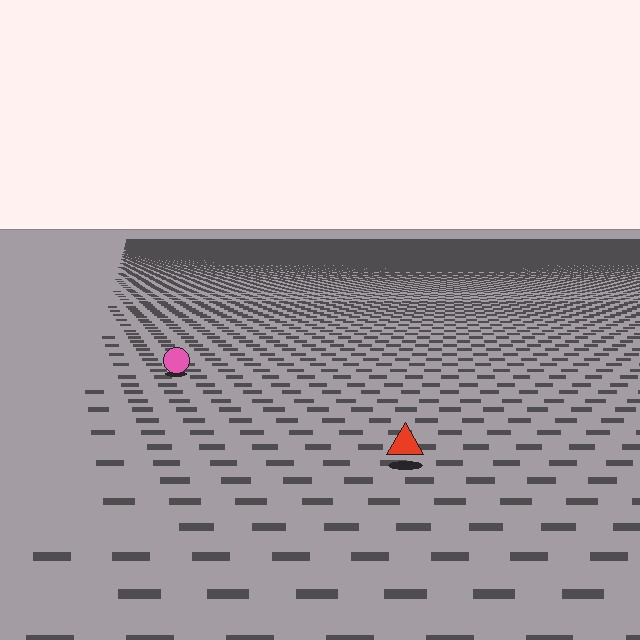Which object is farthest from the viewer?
The pink circle is farthest from the viewer. It appears smaller and the ground texture around it is denser.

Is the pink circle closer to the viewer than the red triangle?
No. The red triangle is closer — you can tell from the texture gradient: the ground texture is coarser near it.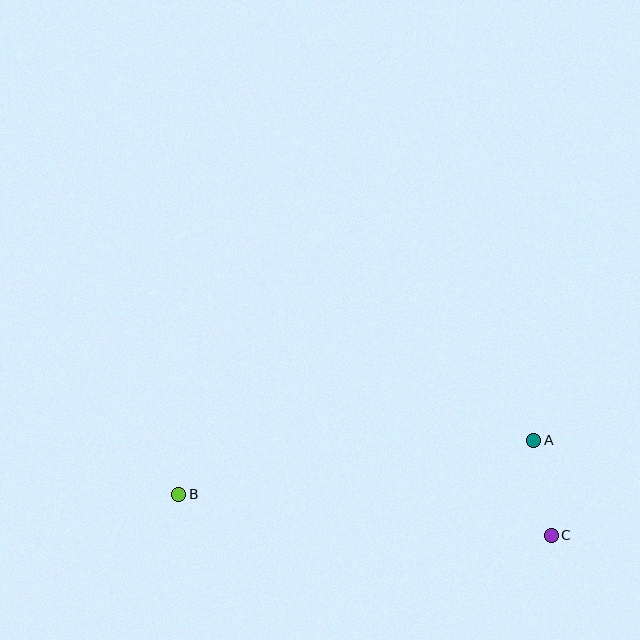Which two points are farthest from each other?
Points B and C are farthest from each other.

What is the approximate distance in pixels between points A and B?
The distance between A and B is approximately 359 pixels.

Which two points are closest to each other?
Points A and C are closest to each other.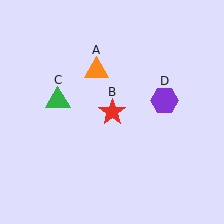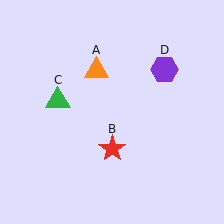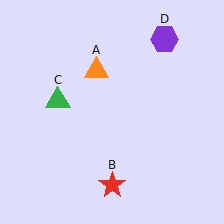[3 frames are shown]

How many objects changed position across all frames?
2 objects changed position: red star (object B), purple hexagon (object D).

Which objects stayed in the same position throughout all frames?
Orange triangle (object A) and green triangle (object C) remained stationary.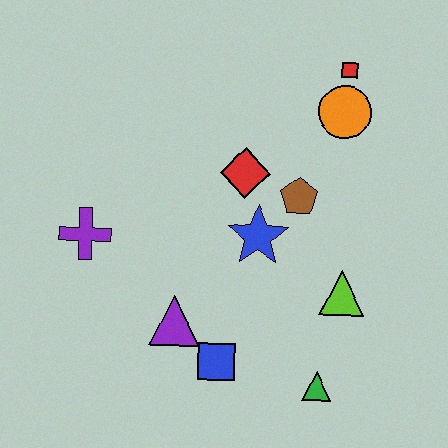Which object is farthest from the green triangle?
The red square is farthest from the green triangle.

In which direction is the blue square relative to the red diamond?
The blue square is below the red diamond.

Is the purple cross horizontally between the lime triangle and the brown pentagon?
No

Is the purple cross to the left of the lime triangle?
Yes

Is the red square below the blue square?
No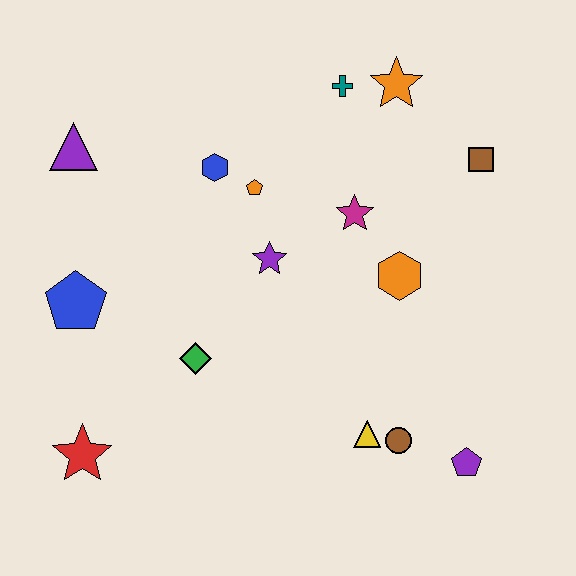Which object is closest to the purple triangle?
The blue hexagon is closest to the purple triangle.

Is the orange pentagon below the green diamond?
No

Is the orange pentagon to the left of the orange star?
Yes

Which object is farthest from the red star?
The brown square is farthest from the red star.